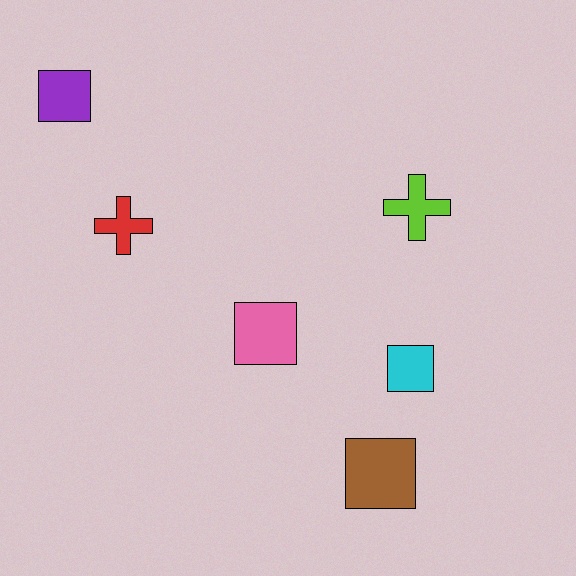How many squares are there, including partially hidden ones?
There are 4 squares.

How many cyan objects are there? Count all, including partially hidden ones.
There is 1 cyan object.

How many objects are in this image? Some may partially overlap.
There are 6 objects.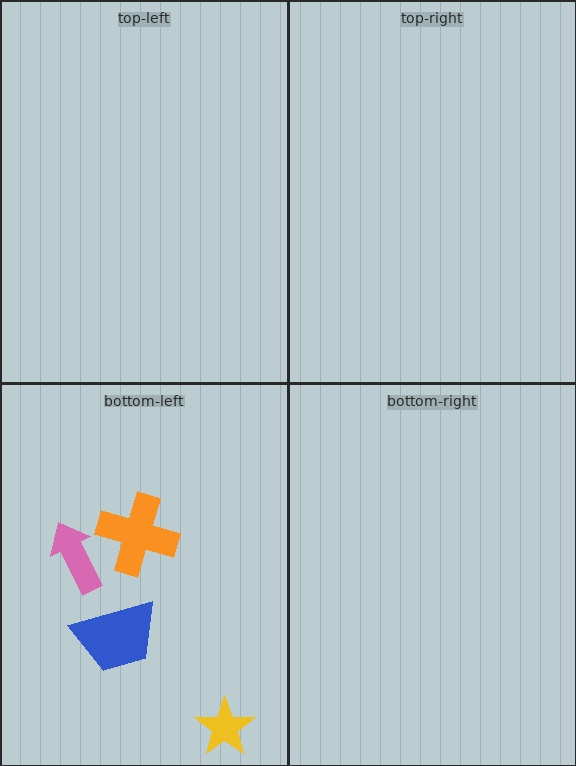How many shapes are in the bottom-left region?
4.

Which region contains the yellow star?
The bottom-left region.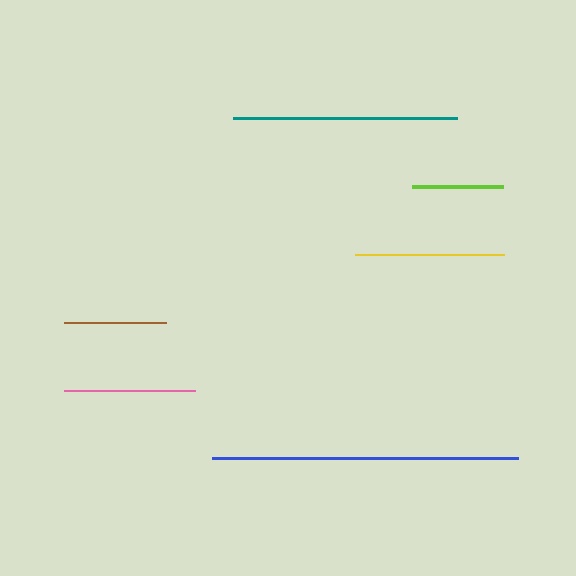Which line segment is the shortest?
The lime line is the shortest at approximately 91 pixels.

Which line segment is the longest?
The blue line is the longest at approximately 306 pixels.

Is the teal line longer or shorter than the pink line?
The teal line is longer than the pink line.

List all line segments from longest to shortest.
From longest to shortest: blue, teal, yellow, pink, brown, lime.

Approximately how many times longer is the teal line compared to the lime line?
The teal line is approximately 2.5 times the length of the lime line.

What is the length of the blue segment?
The blue segment is approximately 306 pixels long.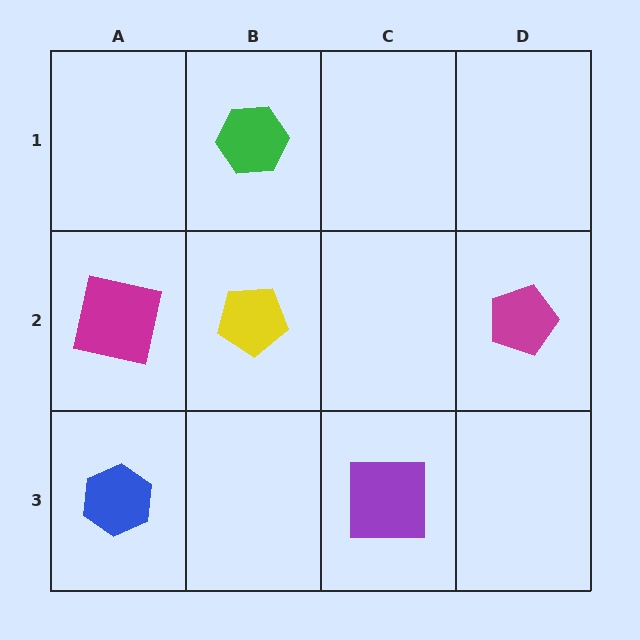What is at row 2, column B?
A yellow pentagon.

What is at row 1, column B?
A green hexagon.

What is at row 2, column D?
A magenta pentagon.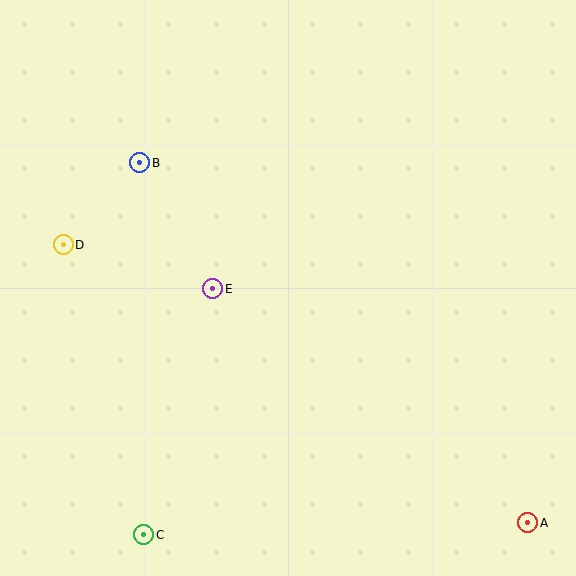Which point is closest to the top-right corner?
Point E is closest to the top-right corner.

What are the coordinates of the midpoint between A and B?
The midpoint between A and B is at (334, 343).